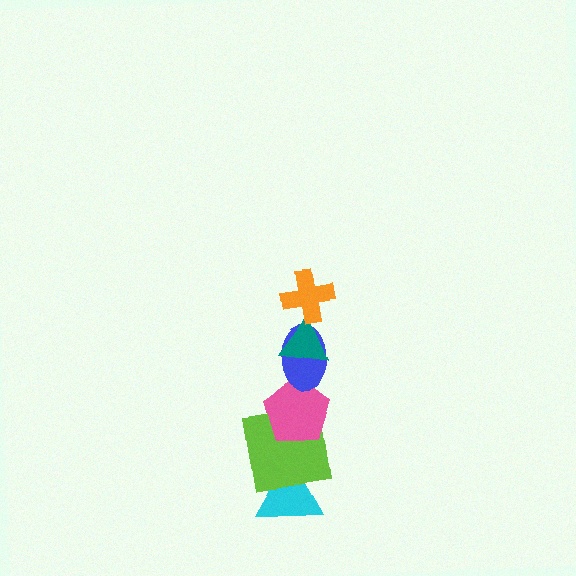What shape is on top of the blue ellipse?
The teal triangle is on top of the blue ellipse.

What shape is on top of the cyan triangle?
The lime square is on top of the cyan triangle.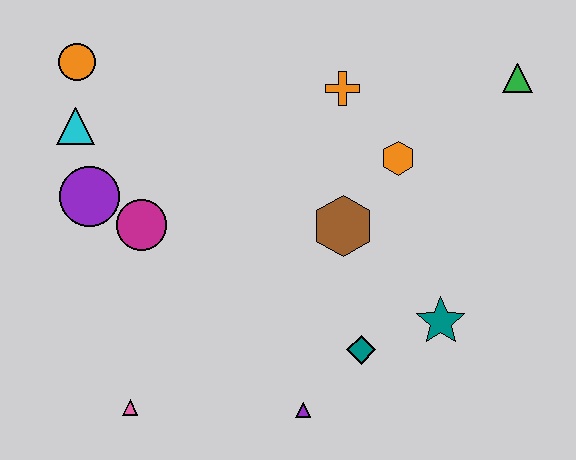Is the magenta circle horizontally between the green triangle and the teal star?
No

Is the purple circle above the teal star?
Yes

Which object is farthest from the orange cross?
The pink triangle is farthest from the orange cross.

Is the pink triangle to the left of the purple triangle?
Yes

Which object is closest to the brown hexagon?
The orange hexagon is closest to the brown hexagon.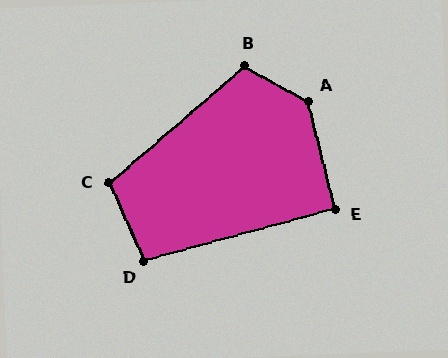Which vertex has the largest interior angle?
A, at approximately 132 degrees.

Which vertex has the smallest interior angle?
E, at approximately 92 degrees.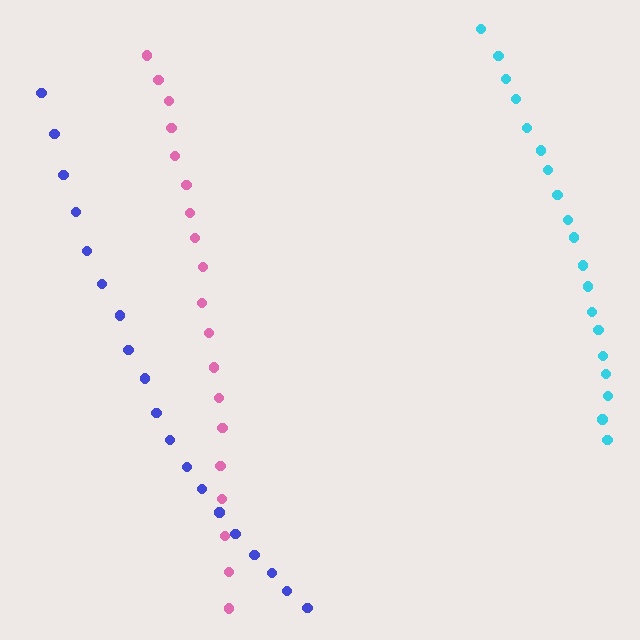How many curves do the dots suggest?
There are 3 distinct paths.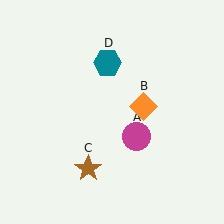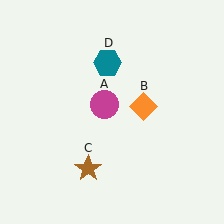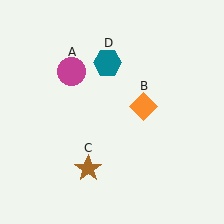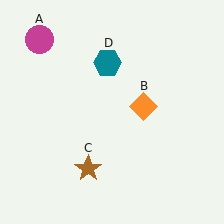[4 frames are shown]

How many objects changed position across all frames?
1 object changed position: magenta circle (object A).